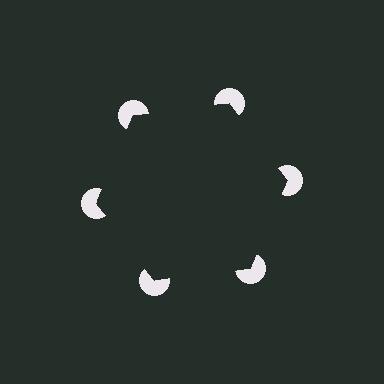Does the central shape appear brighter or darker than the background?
It typically appears slightly darker than the background, even though no actual brightness change is drawn.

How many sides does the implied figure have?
6 sides.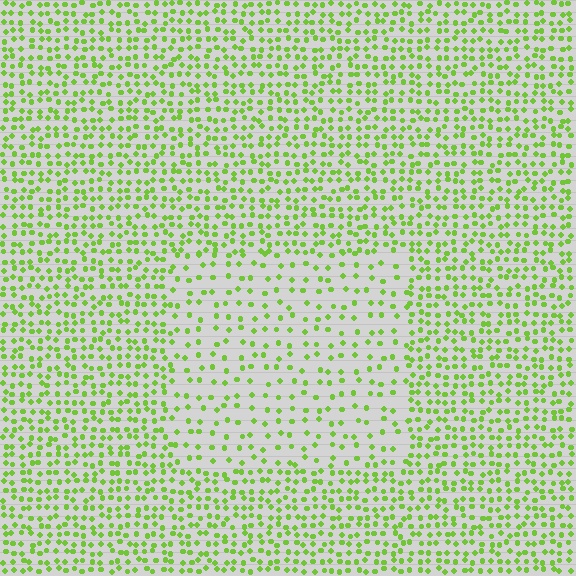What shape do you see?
I see a rectangle.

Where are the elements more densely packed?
The elements are more densely packed outside the rectangle boundary.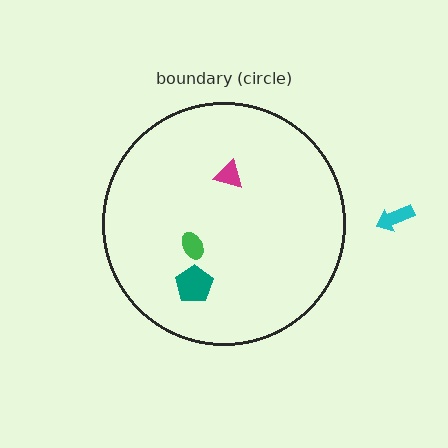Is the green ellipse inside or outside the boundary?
Inside.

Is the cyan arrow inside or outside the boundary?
Outside.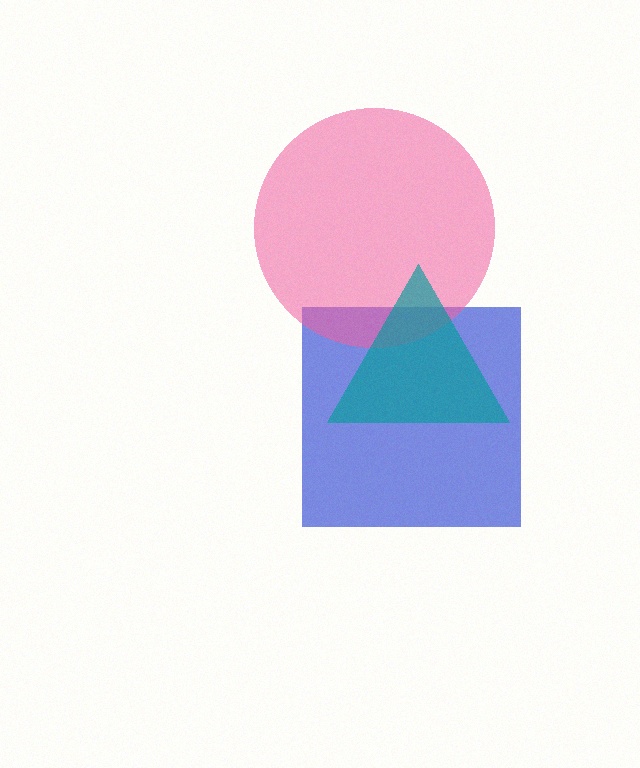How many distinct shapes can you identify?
There are 3 distinct shapes: a blue square, a pink circle, a teal triangle.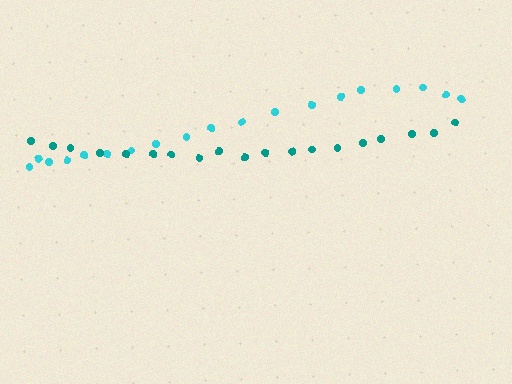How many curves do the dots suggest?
There are 2 distinct paths.